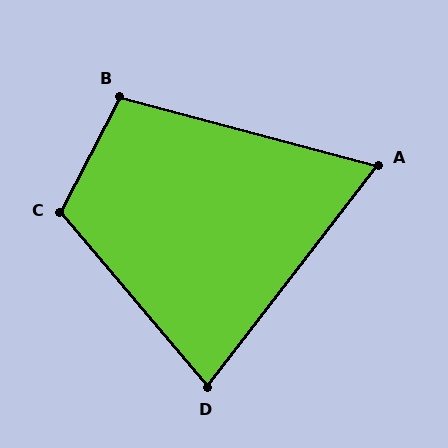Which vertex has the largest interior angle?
C, at approximately 113 degrees.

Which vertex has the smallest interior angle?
A, at approximately 67 degrees.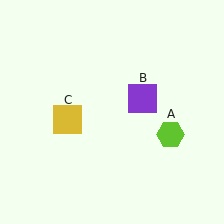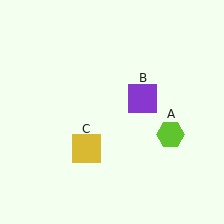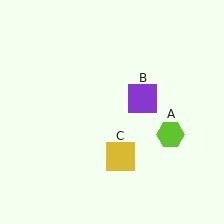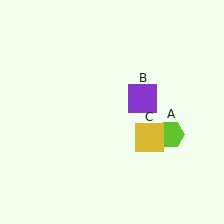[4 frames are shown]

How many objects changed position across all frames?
1 object changed position: yellow square (object C).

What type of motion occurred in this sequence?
The yellow square (object C) rotated counterclockwise around the center of the scene.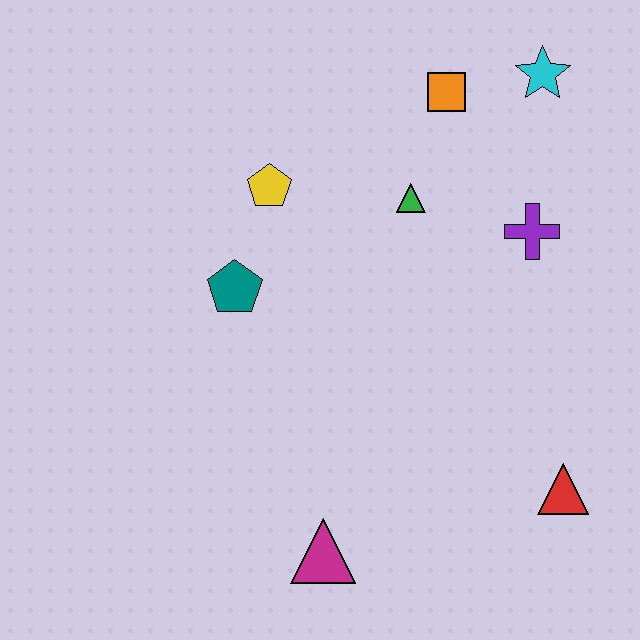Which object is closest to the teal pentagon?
The yellow pentagon is closest to the teal pentagon.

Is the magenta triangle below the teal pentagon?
Yes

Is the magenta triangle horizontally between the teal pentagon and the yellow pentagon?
No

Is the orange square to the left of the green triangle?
No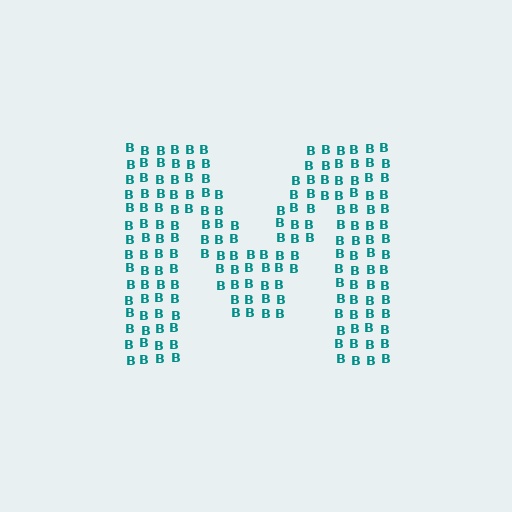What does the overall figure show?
The overall figure shows the letter M.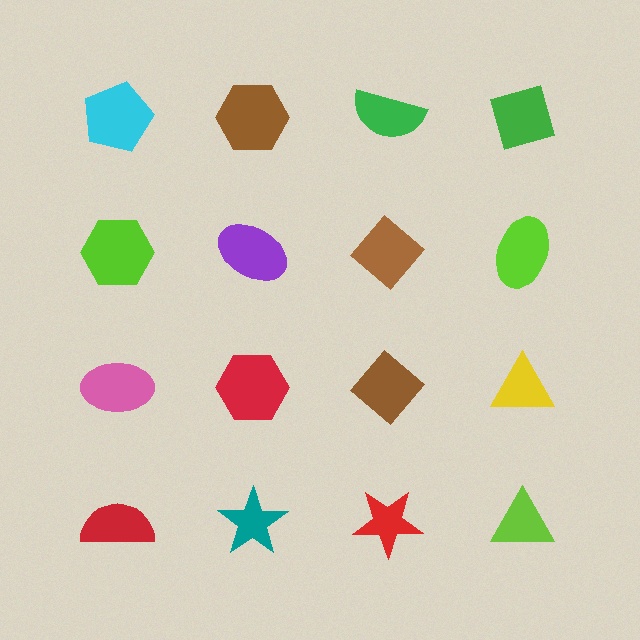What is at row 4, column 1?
A red semicircle.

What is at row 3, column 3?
A brown diamond.